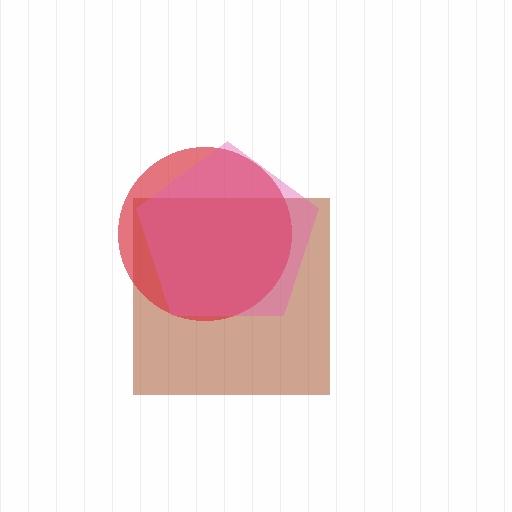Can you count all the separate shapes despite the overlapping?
Yes, there are 3 separate shapes.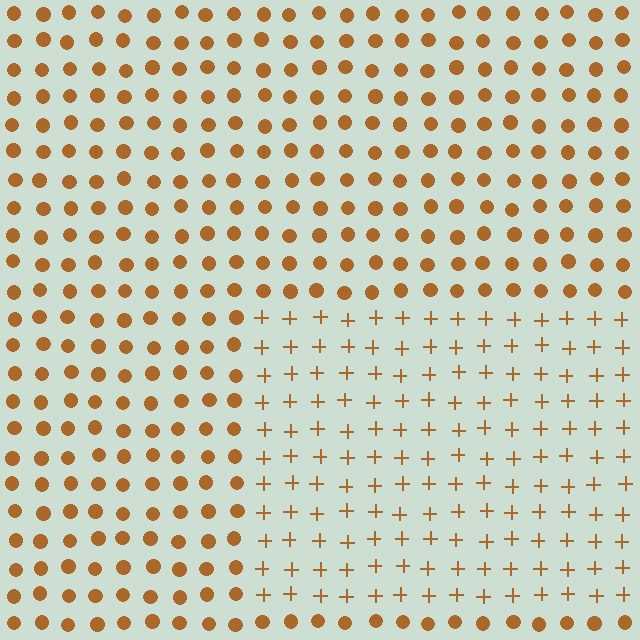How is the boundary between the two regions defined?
The boundary is defined by a change in element shape: plus signs inside vs. circles outside. All elements share the same color and spacing.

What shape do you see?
I see a rectangle.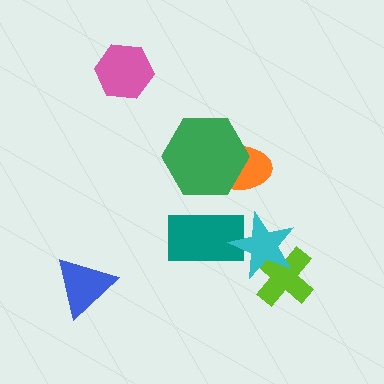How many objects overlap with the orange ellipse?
1 object overlaps with the orange ellipse.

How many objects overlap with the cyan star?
2 objects overlap with the cyan star.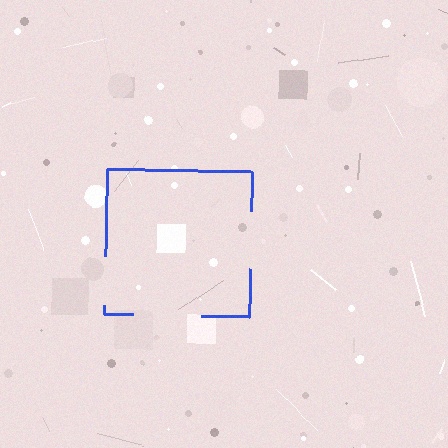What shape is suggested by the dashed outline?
The dashed outline suggests a square.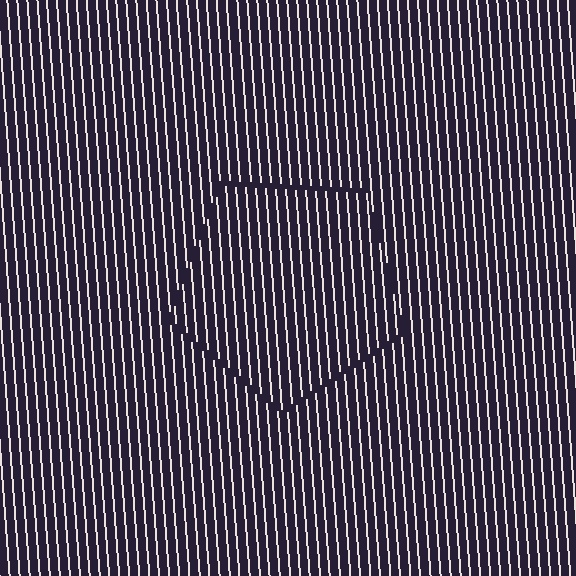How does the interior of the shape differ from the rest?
The interior of the shape contains the same grating, shifted by half a period — the contour is defined by the phase discontinuity where line-ends from the inner and outer gratings abut.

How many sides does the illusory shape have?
5 sides — the line-ends trace a pentagon.